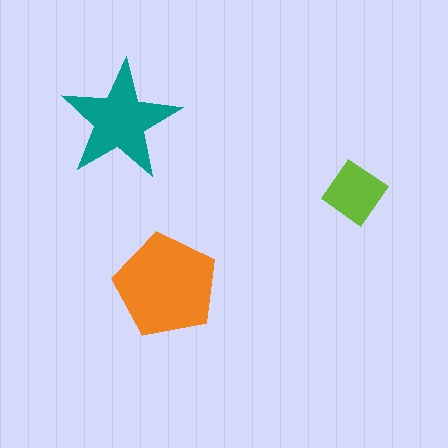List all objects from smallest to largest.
The lime diamond, the teal star, the orange pentagon.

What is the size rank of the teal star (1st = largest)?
2nd.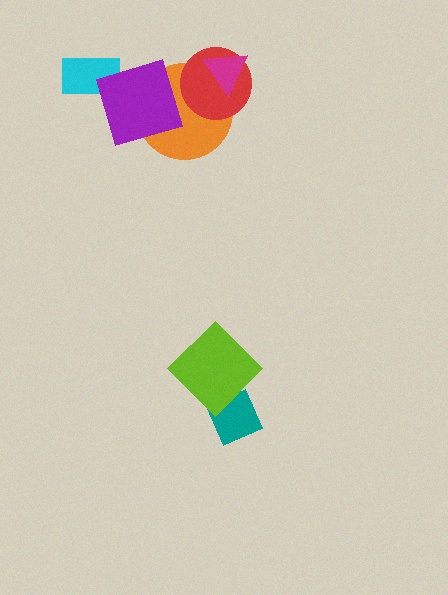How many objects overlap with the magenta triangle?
2 objects overlap with the magenta triangle.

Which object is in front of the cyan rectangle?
The purple diamond is in front of the cyan rectangle.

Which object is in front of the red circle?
The magenta triangle is in front of the red circle.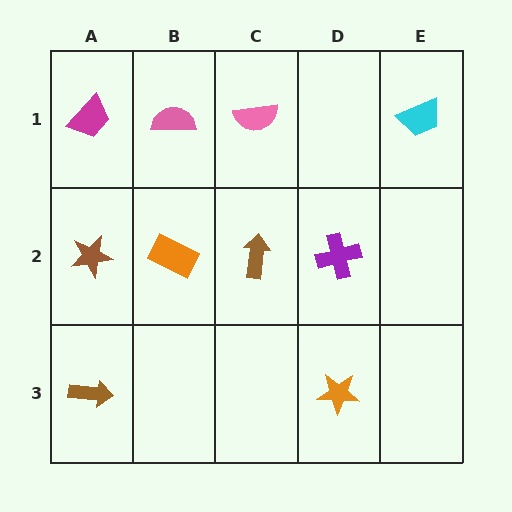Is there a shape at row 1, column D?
No, that cell is empty.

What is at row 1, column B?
A pink semicircle.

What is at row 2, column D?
A purple cross.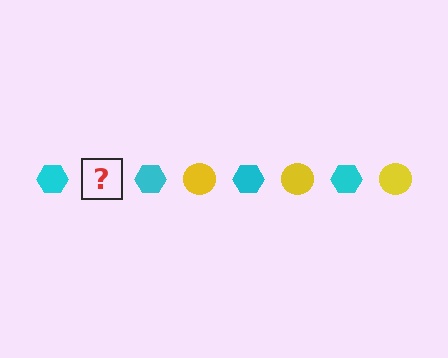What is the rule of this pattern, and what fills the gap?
The rule is that the pattern alternates between cyan hexagon and yellow circle. The gap should be filled with a yellow circle.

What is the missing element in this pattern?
The missing element is a yellow circle.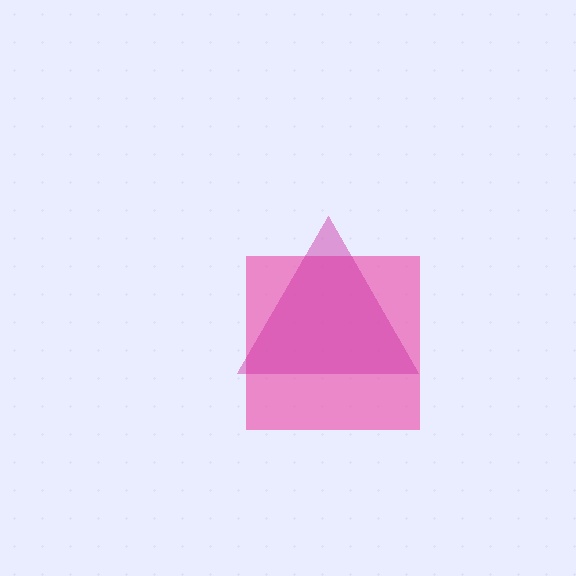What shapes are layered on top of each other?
The layered shapes are: a pink square, a magenta triangle.